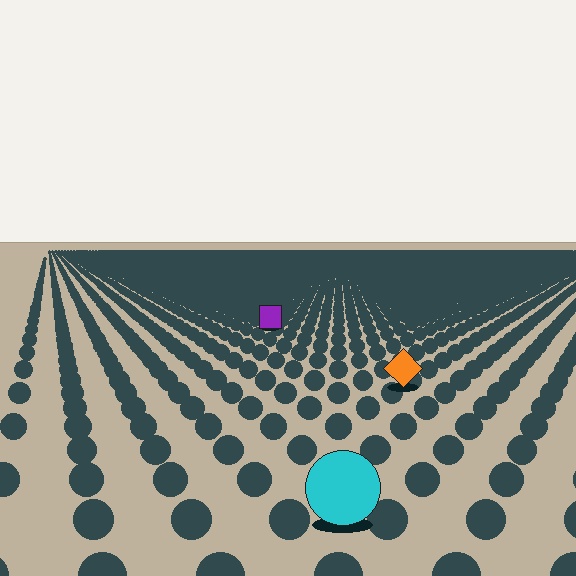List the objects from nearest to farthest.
From nearest to farthest: the cyan circle, the orange diamond, the purple square.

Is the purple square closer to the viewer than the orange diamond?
No. The orange diamond is closer — you can tell from the texture gradient: the ground texture is coarser near it.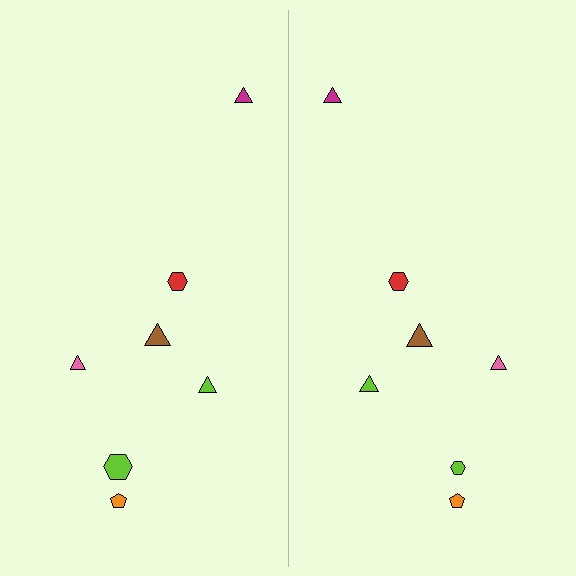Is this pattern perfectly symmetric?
No, the pattern is not perfectly symmetric. The lime hexagon on the right side has a different size than its mirror counterpart.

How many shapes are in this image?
There are 14 shapes in this image.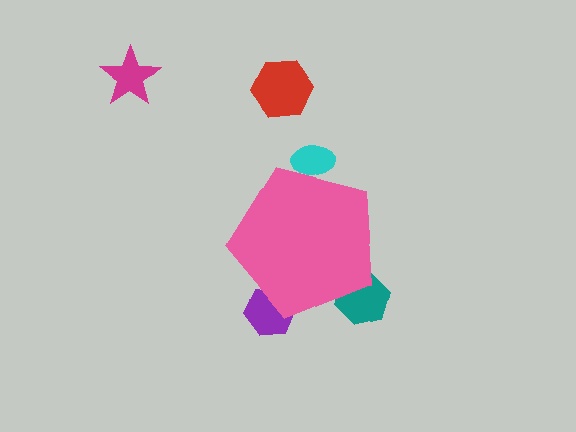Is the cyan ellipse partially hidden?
Yes, the cyan ellipse is partially hidden behind the pink pentagon.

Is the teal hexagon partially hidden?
Yes, the teal hexagon is partially hidden behind the pink pentagon.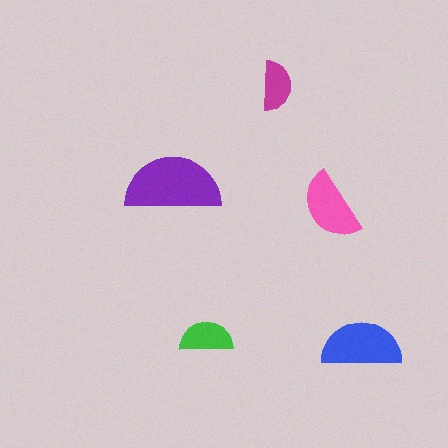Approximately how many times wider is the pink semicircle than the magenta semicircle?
About 1.5 times wider.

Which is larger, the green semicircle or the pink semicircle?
The pink one.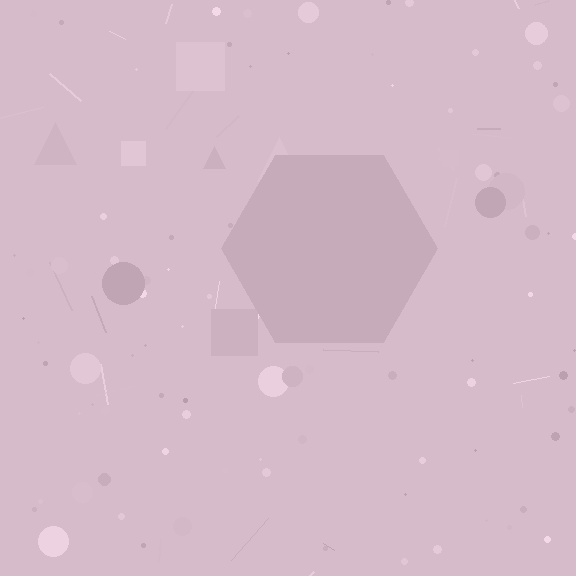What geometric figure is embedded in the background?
A hexagon is embedded in the background.